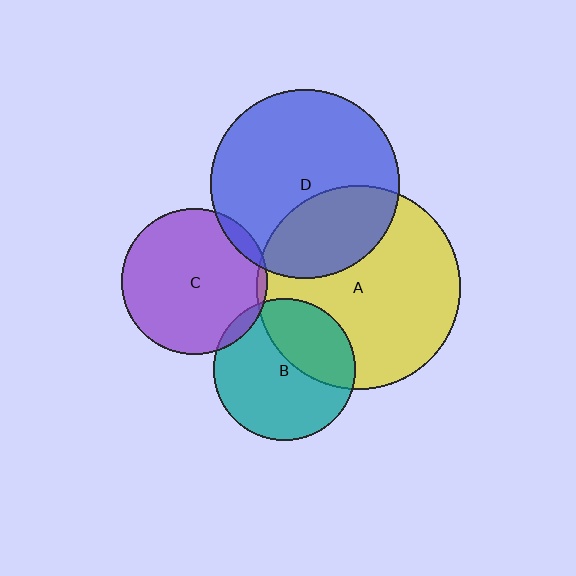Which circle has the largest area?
Circle A (yellow).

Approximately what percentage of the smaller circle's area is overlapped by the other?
Approximately 30%.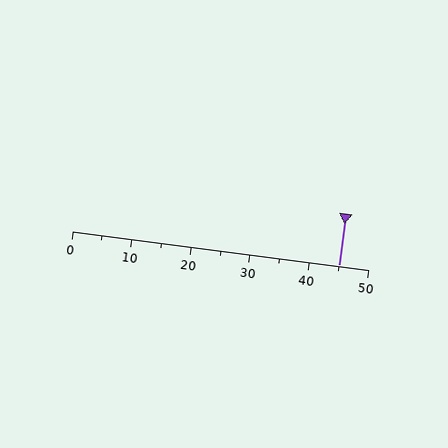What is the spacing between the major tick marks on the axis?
The major ticks are spaced 10 apart.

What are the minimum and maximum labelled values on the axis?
The axis runs from 0 to 50.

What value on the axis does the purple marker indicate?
The marker indicates approximately 45.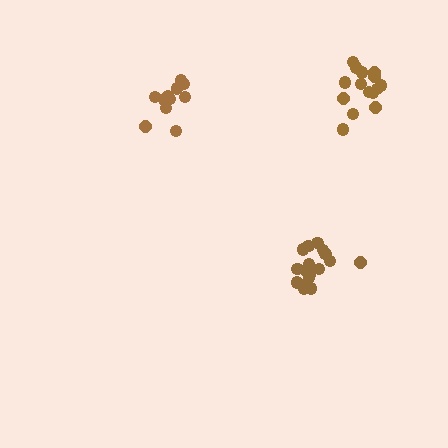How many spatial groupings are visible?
There are 3 spatial groupings.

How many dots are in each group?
Group 1: 17 dots, Group 2: 15 dots, Group 3: 11 dots (43 total).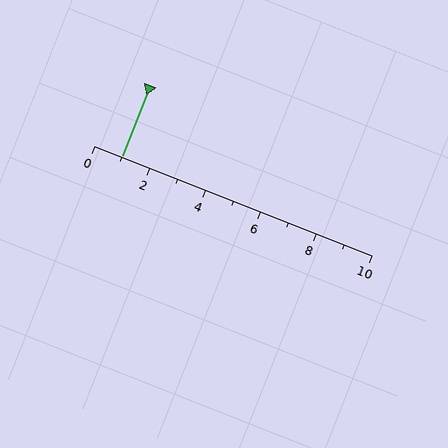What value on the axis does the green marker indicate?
The marker indicates approximately 1.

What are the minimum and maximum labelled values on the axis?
The axis runs from 0 to 10.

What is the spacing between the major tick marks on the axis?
The major ticks are spaced 2 apart.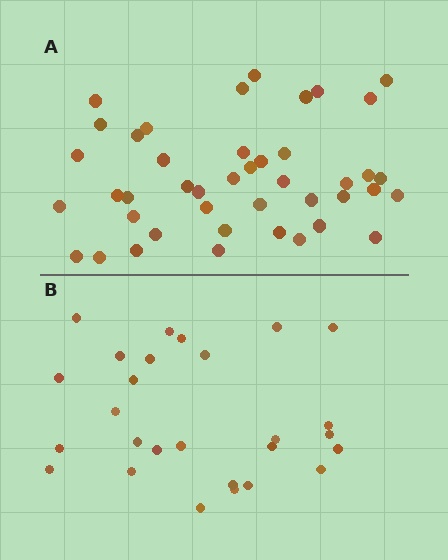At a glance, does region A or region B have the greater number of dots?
Region A (the top region) has more dots.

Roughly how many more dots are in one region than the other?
Region A has approximately 15 more dots than region B.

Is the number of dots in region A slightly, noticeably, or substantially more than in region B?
Region A has substantially more. The ratio is roughly 1.6 to 1.